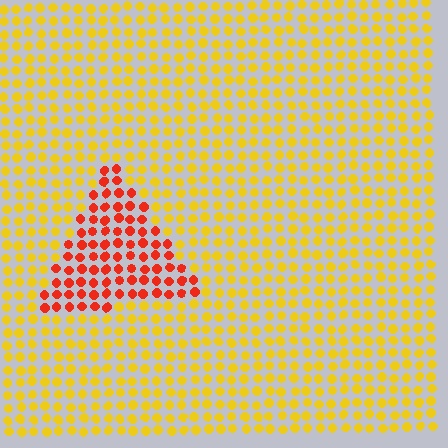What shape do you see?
I see a triangle.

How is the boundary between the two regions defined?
The boundary is defined purely by a slight shift in hue (about 46 degrees). Spacing, size, and orientation are identical on both sides.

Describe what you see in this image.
The image is filled with small yellow elements in a uniform arrangement. A triangle-shaped region is visible where the elements are tinted to a slightly different hue, forming a subtle color boundary.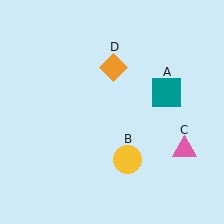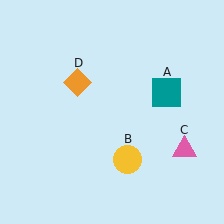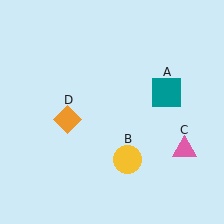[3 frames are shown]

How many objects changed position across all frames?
1 object changed position: orange diamond (object D).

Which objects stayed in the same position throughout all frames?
Teal square (object A) and yellow circle (object B) and pink triangle (object C) remained stationary.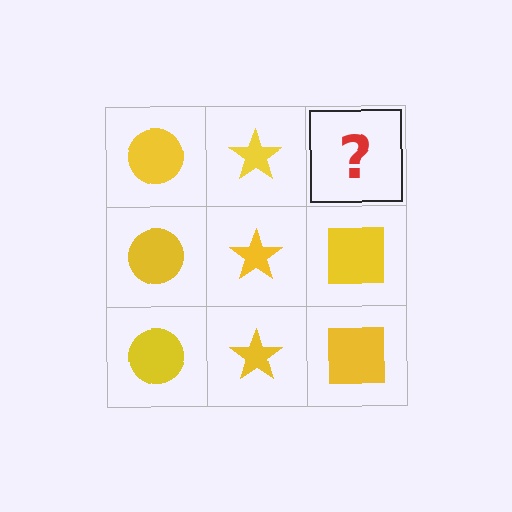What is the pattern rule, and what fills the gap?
The rule is that each column has a consistent shape. The gap should be filled with a yellow square.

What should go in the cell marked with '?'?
The missing cell should contain a yellow square.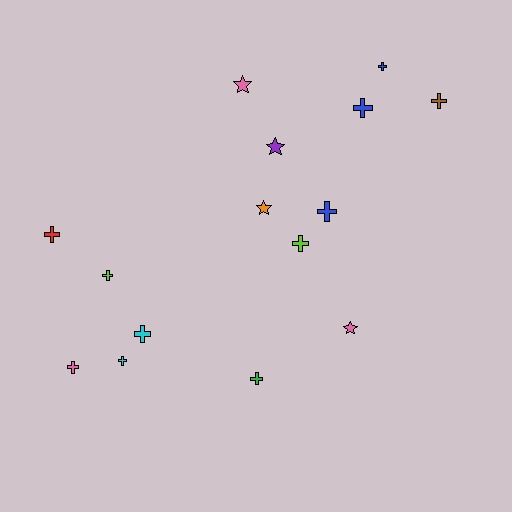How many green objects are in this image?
There is 1 green object.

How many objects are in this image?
There are 15 objects.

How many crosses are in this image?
There are 11 crosses.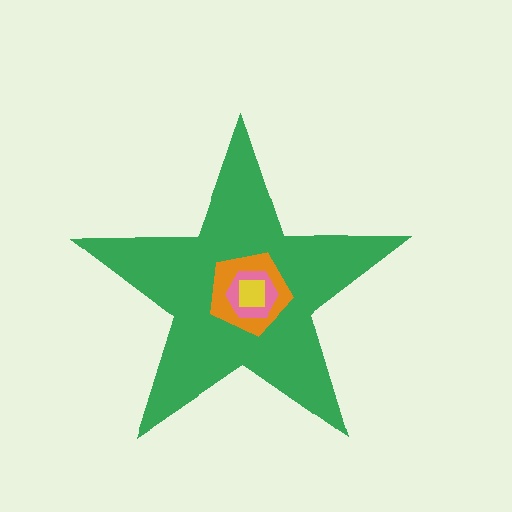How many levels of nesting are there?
4.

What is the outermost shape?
The green star.